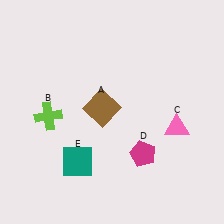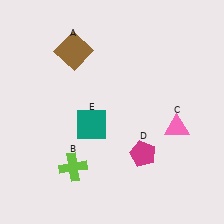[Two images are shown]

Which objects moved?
The objects that moved are: the brown square (A), the lime cross (B), the teal square (E).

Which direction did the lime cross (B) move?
The lime cross (B) moved down.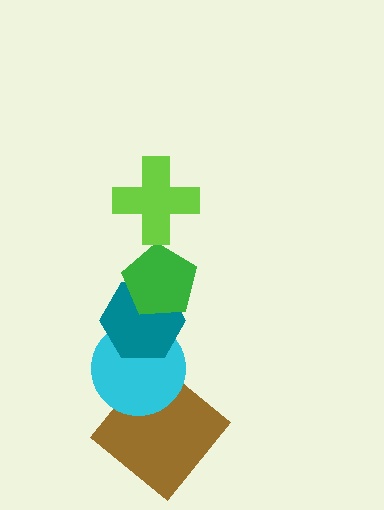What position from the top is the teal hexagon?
The teal hexagon is 3rd from the top.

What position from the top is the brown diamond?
The brown diamond is 5th from the top.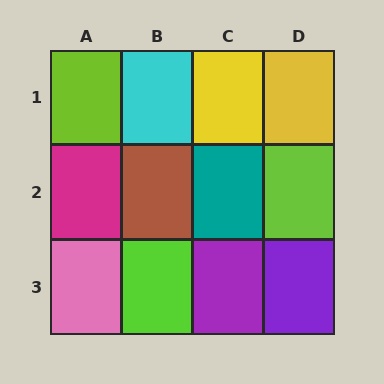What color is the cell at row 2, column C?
Teal.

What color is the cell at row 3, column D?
Purple.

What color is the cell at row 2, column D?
Lime.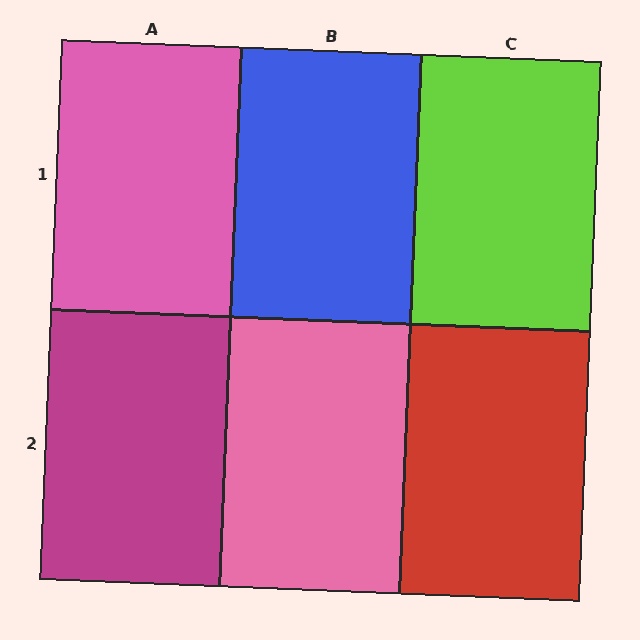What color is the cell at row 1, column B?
Blue.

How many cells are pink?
2 cells are pink.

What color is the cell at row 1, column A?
Pink.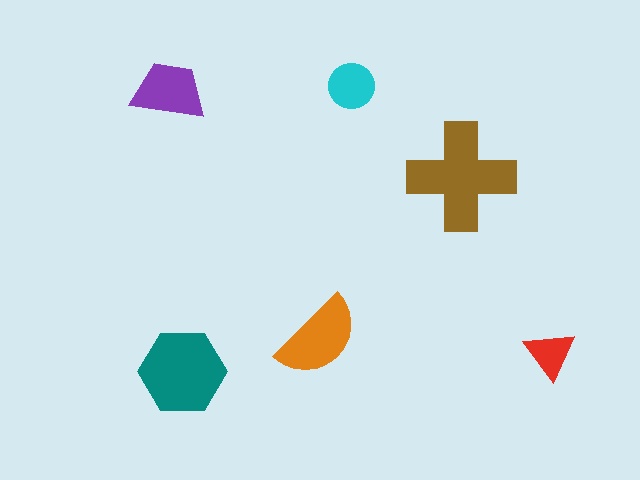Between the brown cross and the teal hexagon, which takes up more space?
The brown cross.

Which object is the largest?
The brown cross.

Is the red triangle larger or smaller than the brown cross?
Smaller.